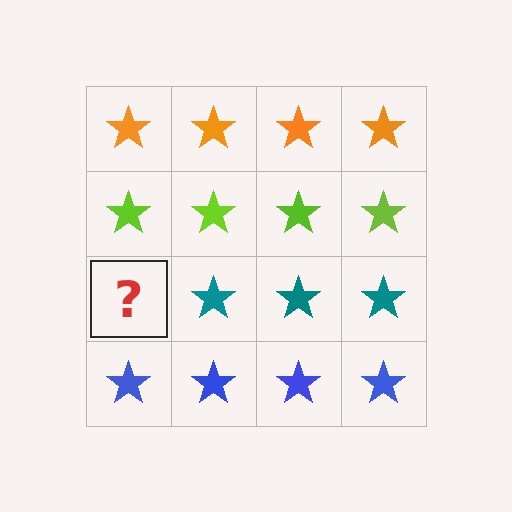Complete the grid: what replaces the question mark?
The question mark should be replaced with a teal star.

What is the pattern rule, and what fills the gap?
The rule is that each row has a consistent color. The gap should be filled with a teal star.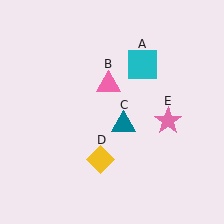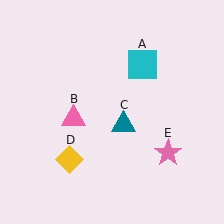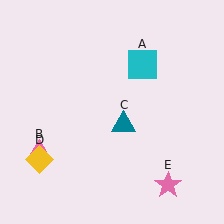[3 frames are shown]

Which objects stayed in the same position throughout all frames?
Cyan square (object A) and teal triangle (object C) remained stationary.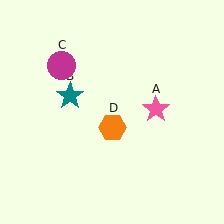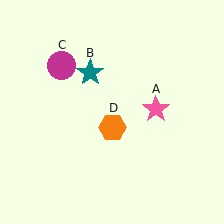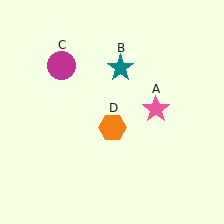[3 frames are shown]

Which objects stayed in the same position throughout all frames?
Pink star (object A) and magenta circle (object C) and orange hexagon (object D) remained stationary.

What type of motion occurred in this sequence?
The teal star (object B) rotated clockwise around the center of the scene.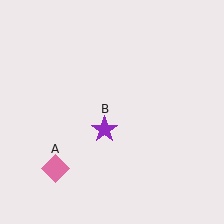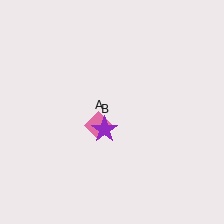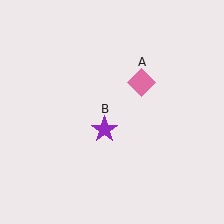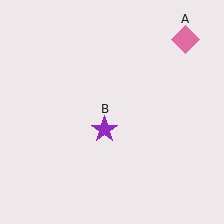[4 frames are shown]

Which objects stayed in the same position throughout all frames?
Purple star (object B) remained stationary.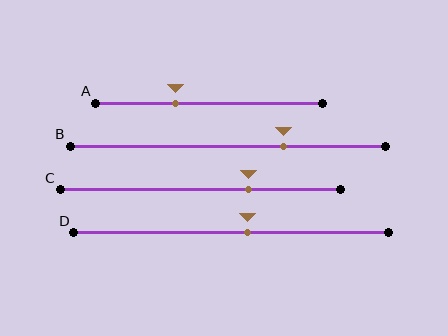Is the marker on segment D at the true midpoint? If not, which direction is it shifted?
No, the marker on segment D is shifted to the right by about 5% of the segment length.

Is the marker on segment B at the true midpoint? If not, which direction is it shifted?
No, the marker on segment B is shifted to the right by about 18% of the segment length.